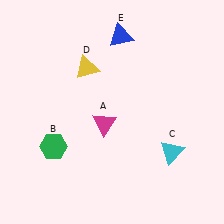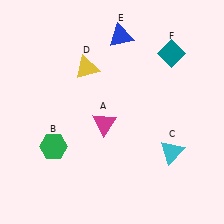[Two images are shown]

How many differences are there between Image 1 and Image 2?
There is 1 difference between the two images.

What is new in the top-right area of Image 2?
A teal diamond (F) was added in the top-right area of Image 2.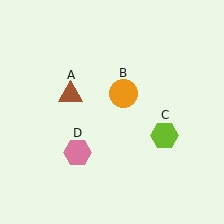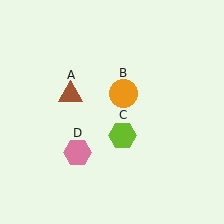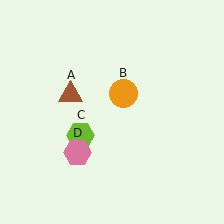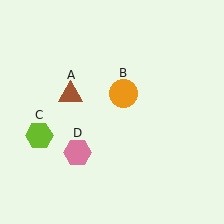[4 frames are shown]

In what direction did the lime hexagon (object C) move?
The lime hexagon (object C) moved left.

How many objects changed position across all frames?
1 object changed position: lime hexagon (object C).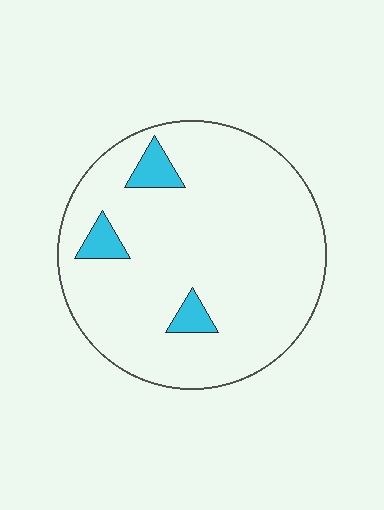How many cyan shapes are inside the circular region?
3.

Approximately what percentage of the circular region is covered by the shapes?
Approximately 10%.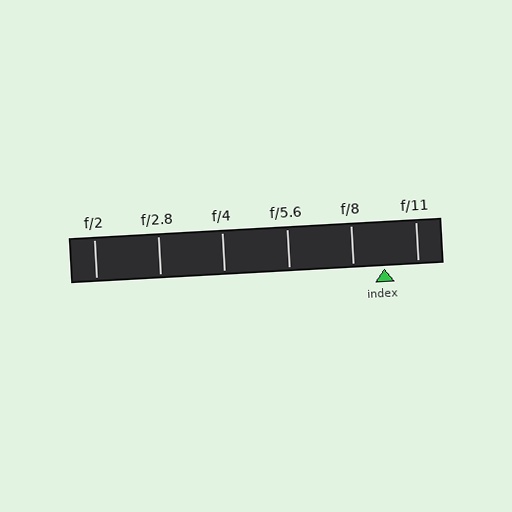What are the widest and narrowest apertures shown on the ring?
The widest aperture shown is f/2 and the narrowest is f/11.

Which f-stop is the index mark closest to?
The index mark is closest to f/8.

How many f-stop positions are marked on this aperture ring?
There are 6 f-stop positions marked.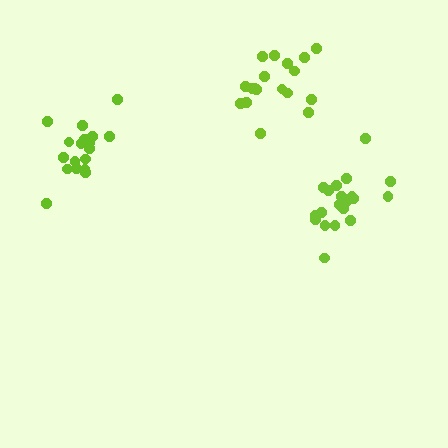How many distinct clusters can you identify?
There are 3 distinct clusters.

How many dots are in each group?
Group 1: 18 dots, Group 2: 18 dots, Group 3: 20 dots (56 total).